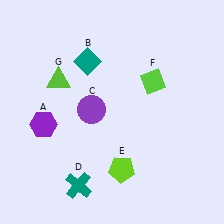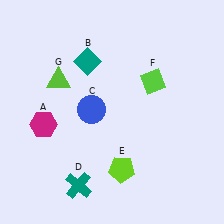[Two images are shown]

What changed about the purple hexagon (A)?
In Image 1, A is purple. In Image 2, it changed to magenta.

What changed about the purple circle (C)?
In Image 1, C is purple. In Image 2, it changed to blue.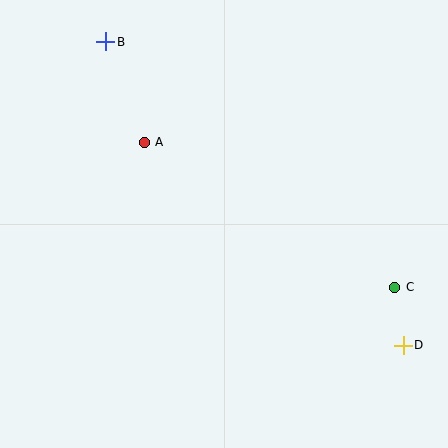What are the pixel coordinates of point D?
Point D is at (403, 345).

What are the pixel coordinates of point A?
Point A is at (144, 142).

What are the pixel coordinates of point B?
Point B is at (106, 42).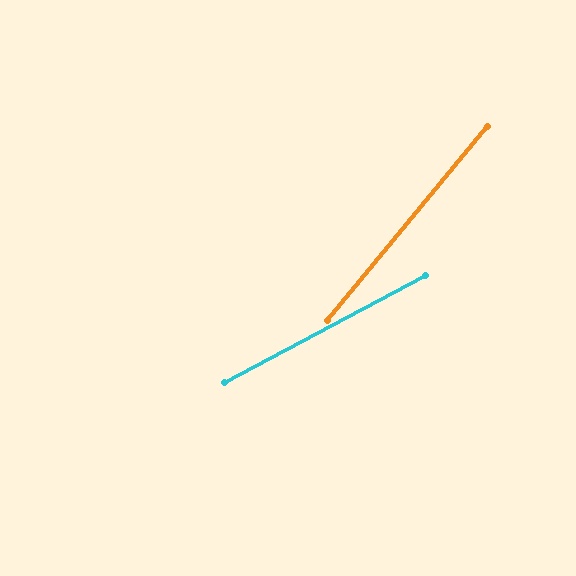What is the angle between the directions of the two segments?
Approximately 23 degrees.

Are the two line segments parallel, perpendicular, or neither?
Neither parallel nor perpendicular — they differ by about 23°.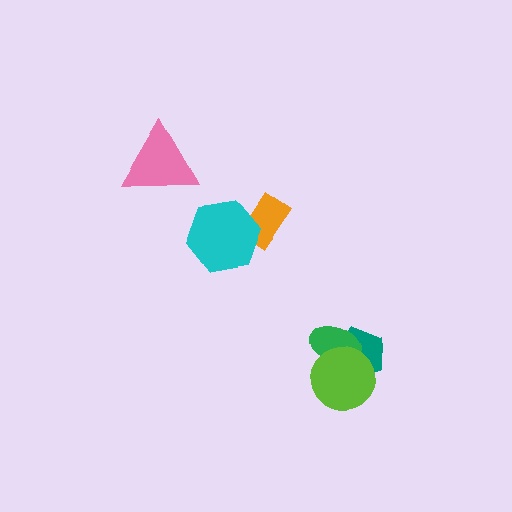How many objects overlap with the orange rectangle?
1 object overlaps with the orange rectangle.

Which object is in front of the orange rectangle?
The cyan hexagon is in front of the orange rectangle.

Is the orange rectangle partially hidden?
Yes, it is partially covered by another shape.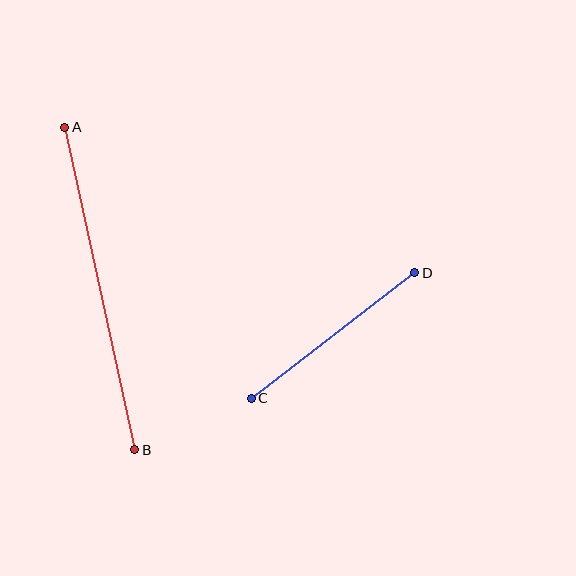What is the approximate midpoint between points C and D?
The midpoint is at approximately (333, 336) pixels.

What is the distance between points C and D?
The distance is approximately 206 pixels.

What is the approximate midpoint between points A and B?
The midpoint is at approximately (100, 289) pixels.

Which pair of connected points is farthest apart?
Points A and B are farthest apart.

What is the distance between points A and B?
The distance is approximately 330 pixels.